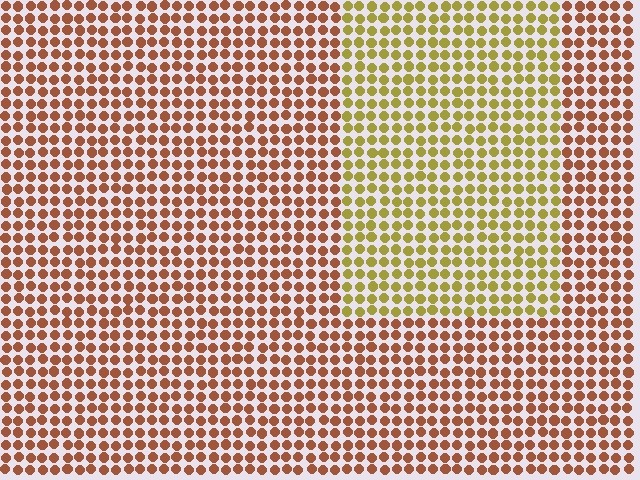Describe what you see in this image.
The image is filled with small brown elements in a uniform arrangement. A rectangle-shaped region is visible where the elements are tinted to a slightly different hue, forming a subtle color boundary.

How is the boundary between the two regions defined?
The boundary is defined purely by a slight shift in hue (about 43 degrees). Spacing, size, and orientation are identical on both sides.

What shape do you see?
I see a rectangle.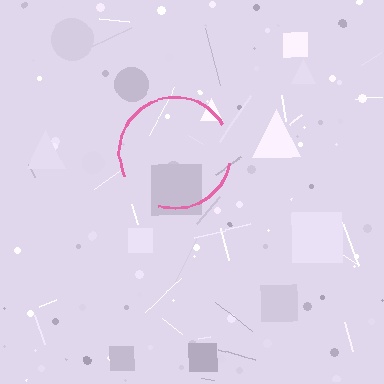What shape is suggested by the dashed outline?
The dashed outline suggests a circle.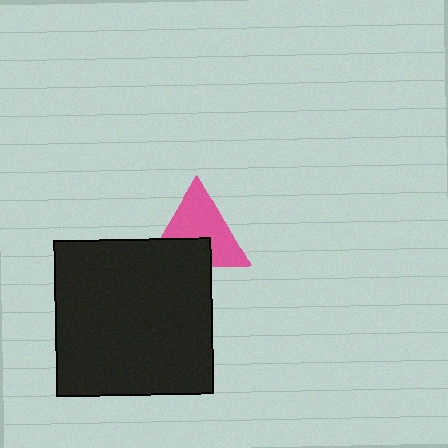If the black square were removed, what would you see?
You would see the complete pink triangle.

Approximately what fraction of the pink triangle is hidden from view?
Roughly 35% of the pink triangle is hidden behind the black square.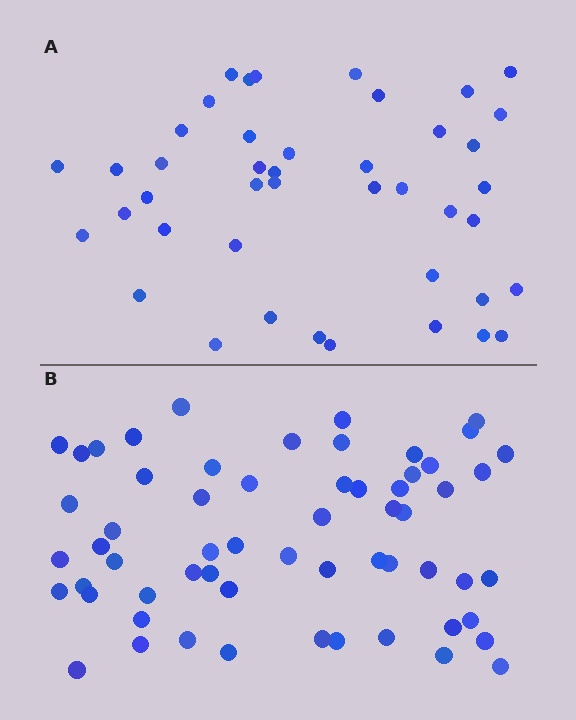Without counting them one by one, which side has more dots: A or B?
Region B (the bottom region) has more dots.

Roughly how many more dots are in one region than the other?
Region B has approximately 15 more dots than region A.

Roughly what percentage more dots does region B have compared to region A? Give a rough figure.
About 40% more.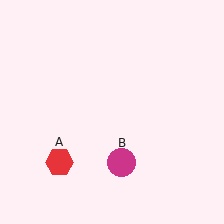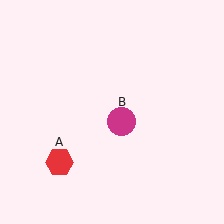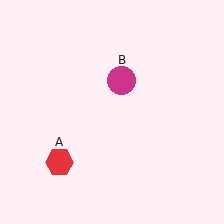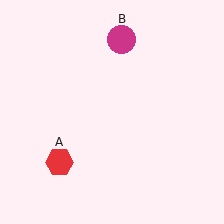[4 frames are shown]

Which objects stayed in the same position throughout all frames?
Red hexagon (object A) remained stationary.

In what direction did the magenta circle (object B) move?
The magenta circle (object B) moved up.